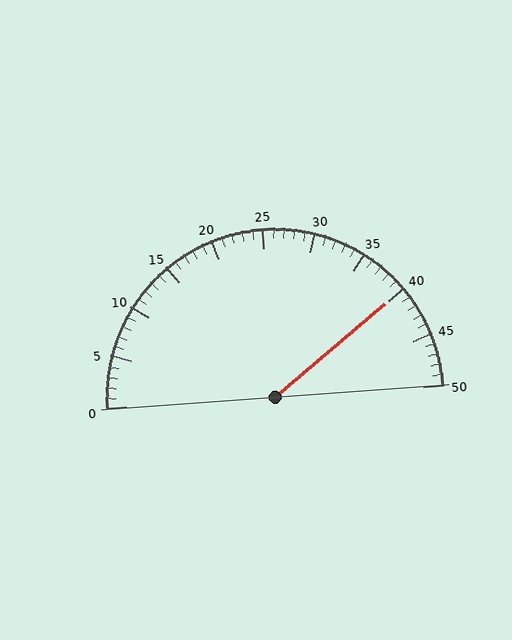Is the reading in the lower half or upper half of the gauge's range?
The reading is in the upper half of the range (0 to 50).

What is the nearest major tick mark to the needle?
The nearest major tick mark is 40.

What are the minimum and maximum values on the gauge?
The gauge ranges from 0 to 50.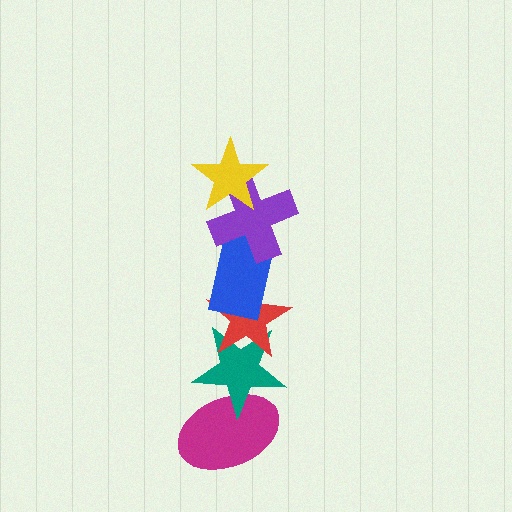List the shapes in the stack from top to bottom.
From top to bottom: the yellow star, the purple cross, the blue rectangle, the red star, the teal star, the magenta ellipse.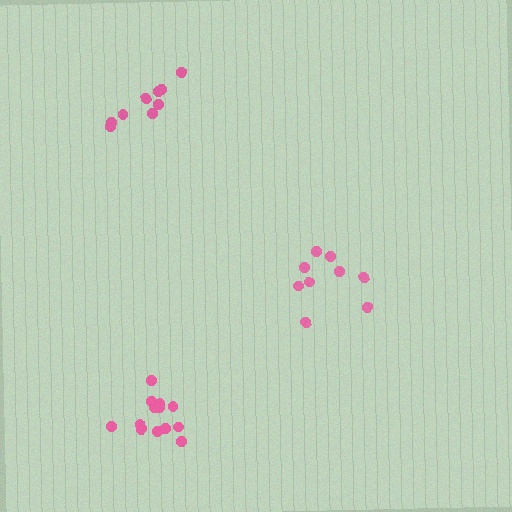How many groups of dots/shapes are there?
There are 3 groups.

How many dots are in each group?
Group 1: 9 dots, Group 2: 13 dots, Group 3: 9 dots (31 total).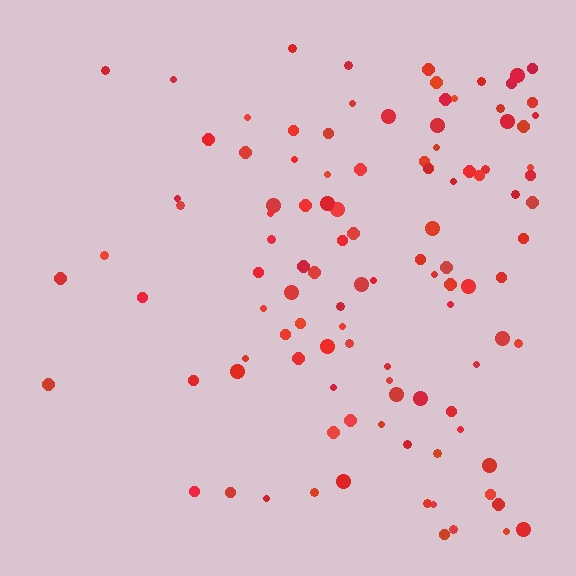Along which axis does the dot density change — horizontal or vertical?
Horizontal.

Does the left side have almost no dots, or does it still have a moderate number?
Still a moderate number, just noticeably fewer than the right.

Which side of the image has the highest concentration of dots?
The right.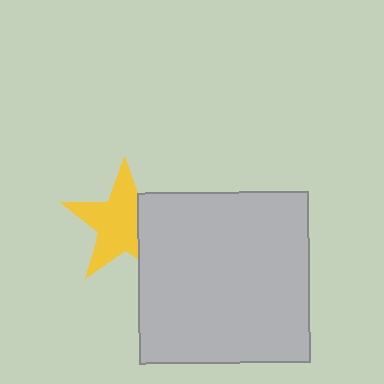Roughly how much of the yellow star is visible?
Most of it is visible (roughly 69%).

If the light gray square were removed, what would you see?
You would see the complete yellow star.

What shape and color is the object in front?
The object in front is a light gray square.